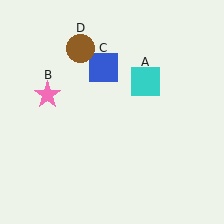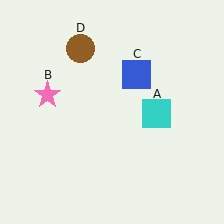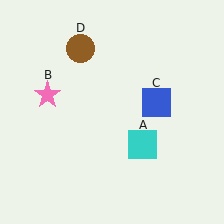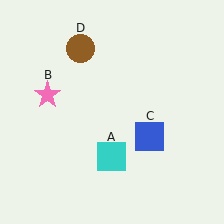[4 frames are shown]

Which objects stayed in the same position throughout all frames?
Pink star (object B) and brown circle (object D) remained stationary.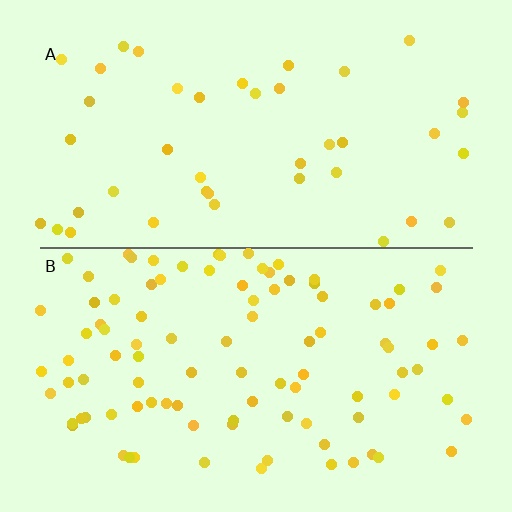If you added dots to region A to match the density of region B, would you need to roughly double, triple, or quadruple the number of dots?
Approximately double.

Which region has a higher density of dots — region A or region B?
B (the bottom).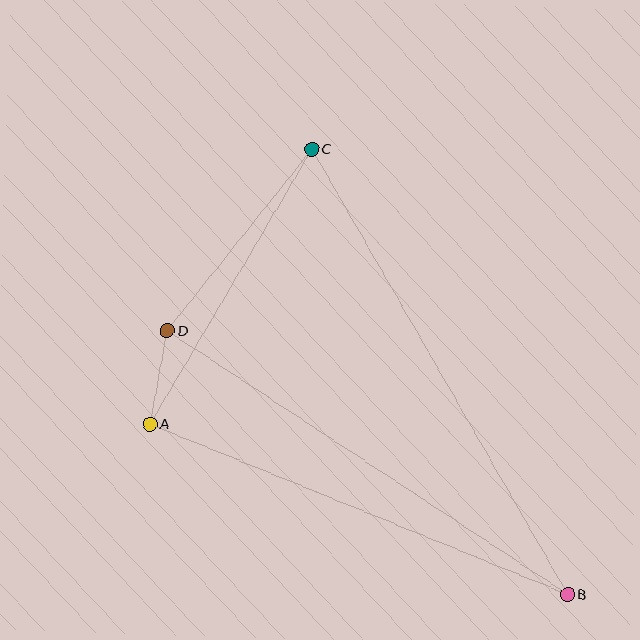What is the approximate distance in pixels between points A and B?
The distance between A and B is approximately 451 pixels.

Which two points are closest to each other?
Points A and D are closest to each other.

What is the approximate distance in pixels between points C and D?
The distance between C and D is approximately 232 pixels.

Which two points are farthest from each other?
Points B and C are farthest from each other.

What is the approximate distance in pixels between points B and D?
The distance between B and D is approximately 480 pixels.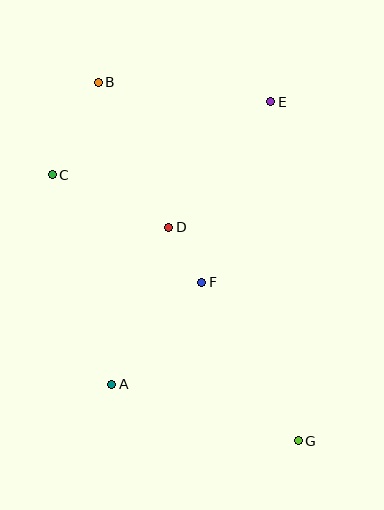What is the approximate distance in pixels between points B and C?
The distance between B and C is approximately 103 pixels.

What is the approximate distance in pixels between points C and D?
The distance between C and D is approximately 128 pixels.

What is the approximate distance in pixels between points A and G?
The distance between A and G is approximately 195 pixels.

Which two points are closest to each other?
Points D and F are closest to each other.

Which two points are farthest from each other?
Points B and G are farthest from each other.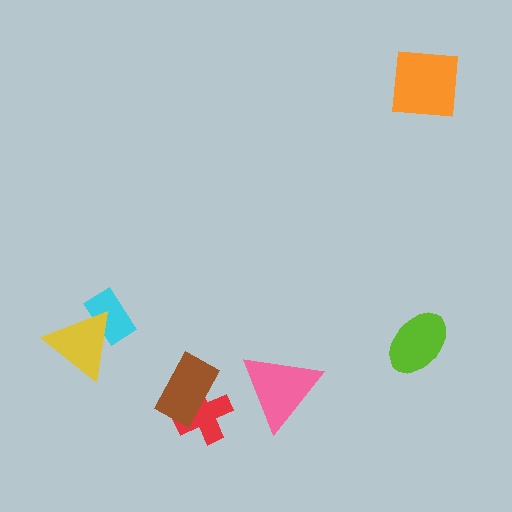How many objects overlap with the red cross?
1 object overlaps with the red cross.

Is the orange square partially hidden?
No, no other shape covers it.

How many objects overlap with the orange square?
0 objects overlap with the orange square.